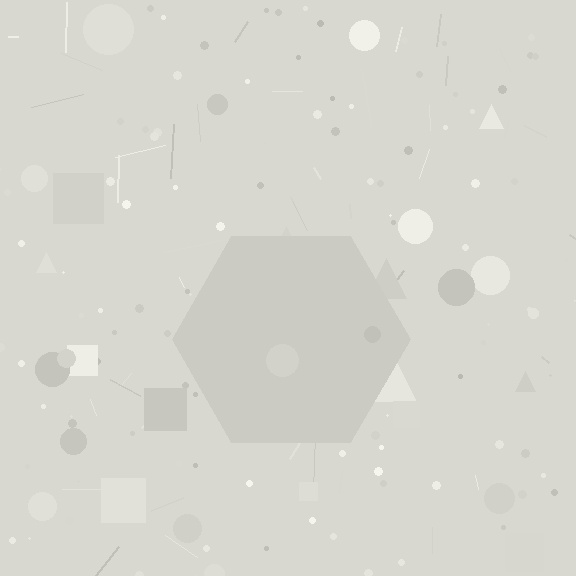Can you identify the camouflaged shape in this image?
The camouflaged shape is a hexagon.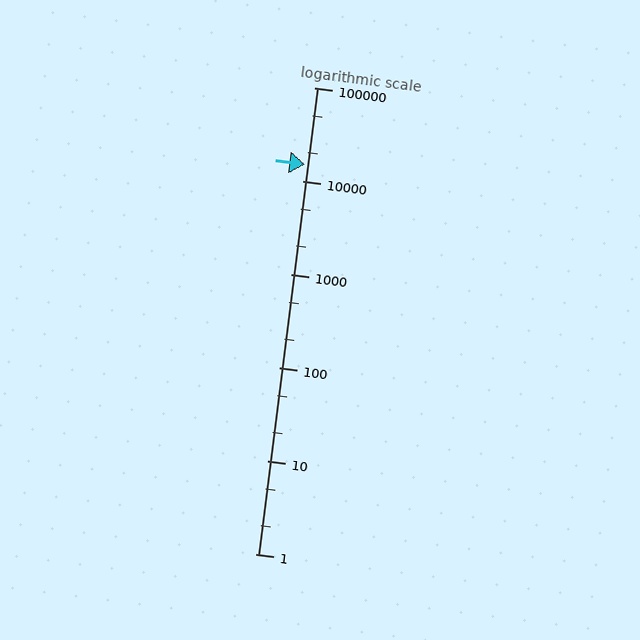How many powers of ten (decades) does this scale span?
The scale spans 5 decades, from 1 to 100000.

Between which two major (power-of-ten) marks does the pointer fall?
The pointer is between 10000 and 100000.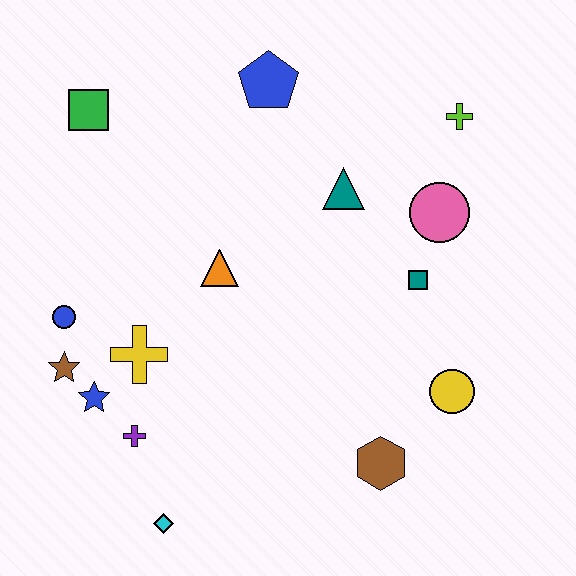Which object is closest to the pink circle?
The teal square is closest to the pink circle.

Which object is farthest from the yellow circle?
The green square is farthest from the yellow circle.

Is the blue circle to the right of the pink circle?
No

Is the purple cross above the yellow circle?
No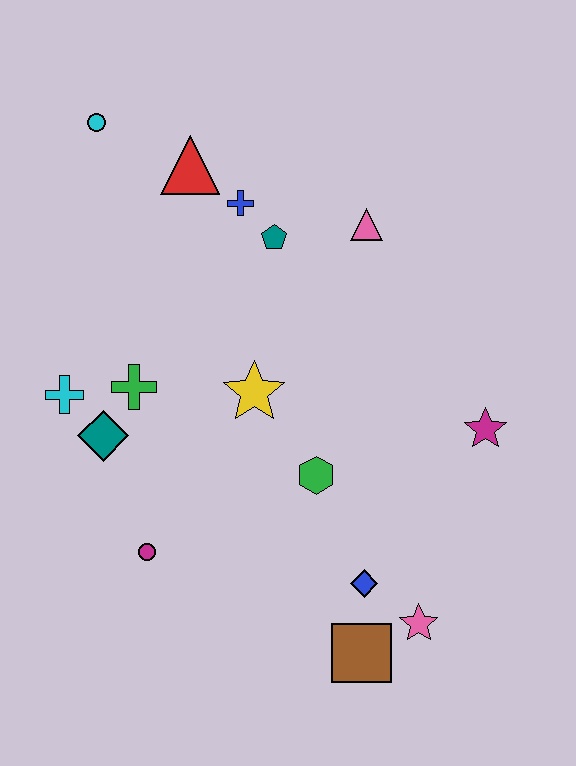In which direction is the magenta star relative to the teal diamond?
The magenta star is to the right of the teal diamond.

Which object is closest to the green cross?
The teal diamond is closest to the green cross.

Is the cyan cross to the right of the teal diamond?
No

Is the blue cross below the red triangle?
Yes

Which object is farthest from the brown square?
The cyan circle is farthest from the brown square.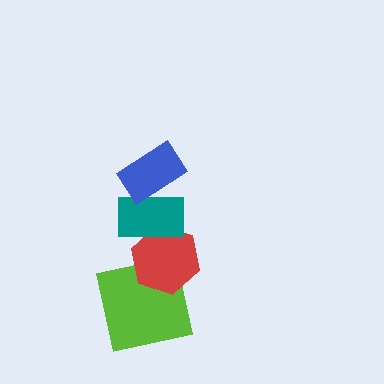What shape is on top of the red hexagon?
The teal rectangle is on top of the red hexagon.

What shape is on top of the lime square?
The red hexagon is on top of the lime square.